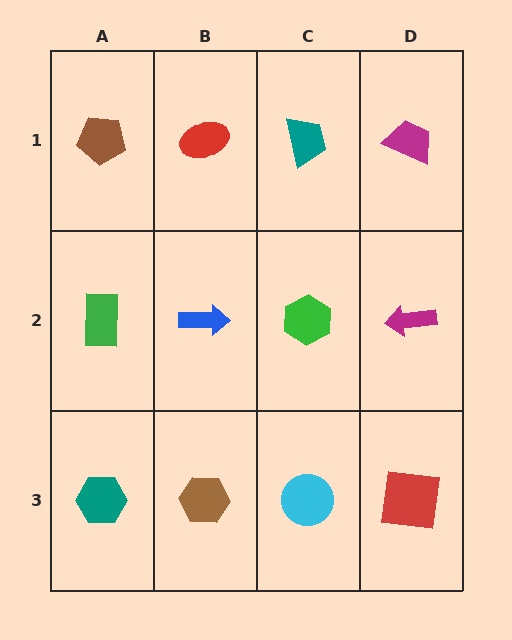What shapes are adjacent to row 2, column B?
A red ellipse (row 1, column B), a brown hexagon (row 3, column B), a green rectangle (row 2, column A), a green hexagon (row 2, column C).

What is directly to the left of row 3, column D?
A cyan circle.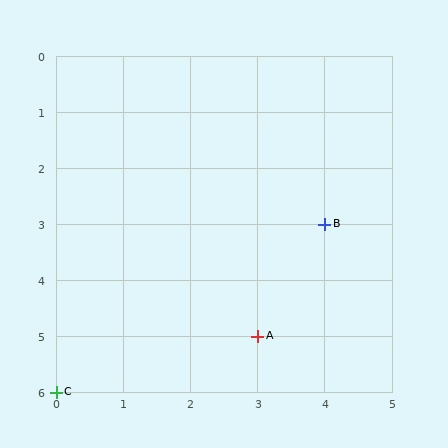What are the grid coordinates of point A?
Point A is at grid coordinates (3, 5).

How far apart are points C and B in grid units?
Points C and B are 4 columns and 3 rows apart (about 5.0 grid units diagonally).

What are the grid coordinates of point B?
Point B is at grid coordinates (4, 3).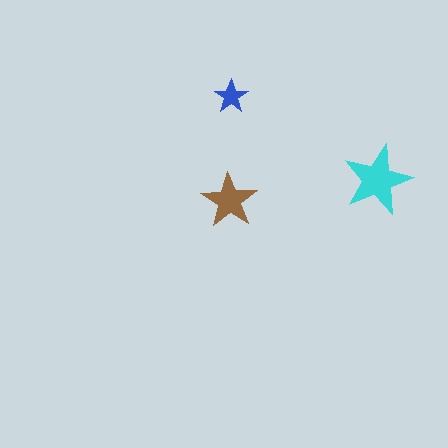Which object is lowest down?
The brown star is bottommost.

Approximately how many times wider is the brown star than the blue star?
About 1.5 times wider.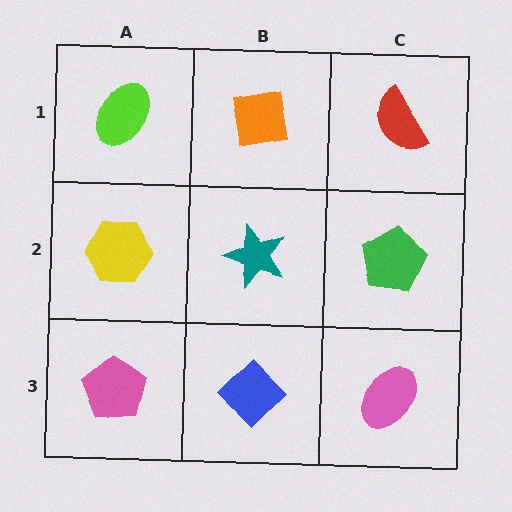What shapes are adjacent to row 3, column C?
A green pentagon (row 2, column C), a blue diamond (row 3, column B).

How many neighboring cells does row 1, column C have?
2.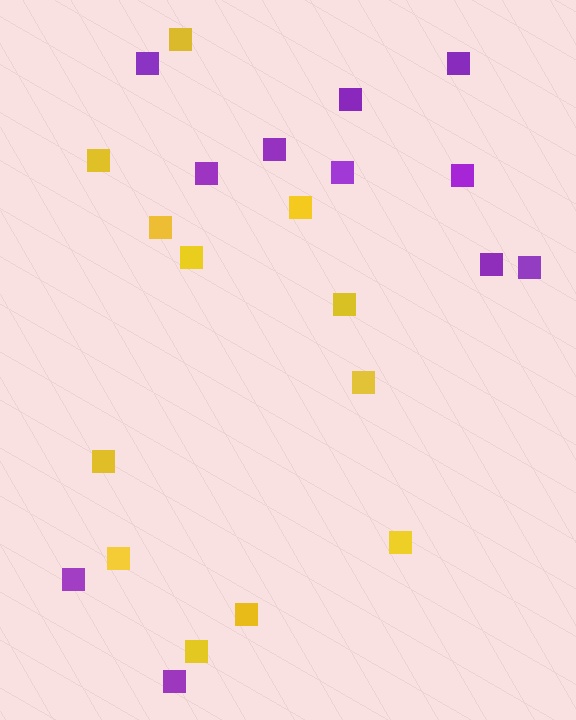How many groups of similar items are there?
There are 2 groups: one group of yellow squares (12) and one group of purple squares (11).